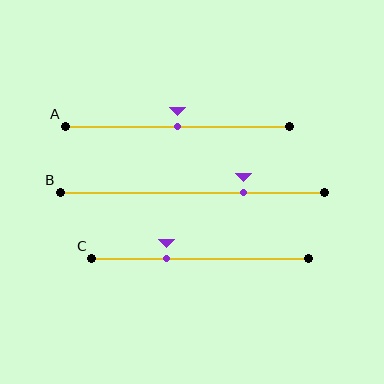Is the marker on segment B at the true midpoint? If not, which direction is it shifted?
No, the marker on segment B is shifted to the right by about 20% of the segment length.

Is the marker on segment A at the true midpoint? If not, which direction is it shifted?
Yes, the marker on segment A is at the true midpoint.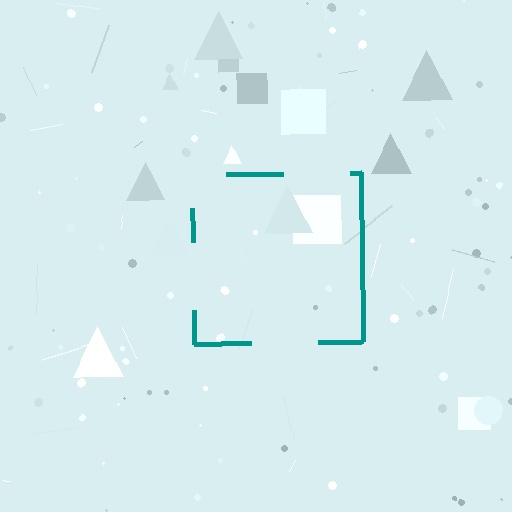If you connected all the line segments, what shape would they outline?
They would outline a square.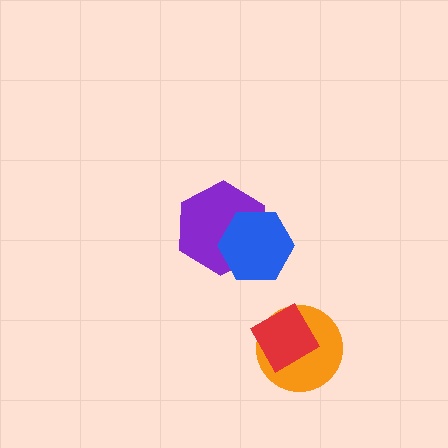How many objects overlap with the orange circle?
1 object overlaps with the orange circle.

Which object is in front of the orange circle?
The red diamond is in front of the orange circle.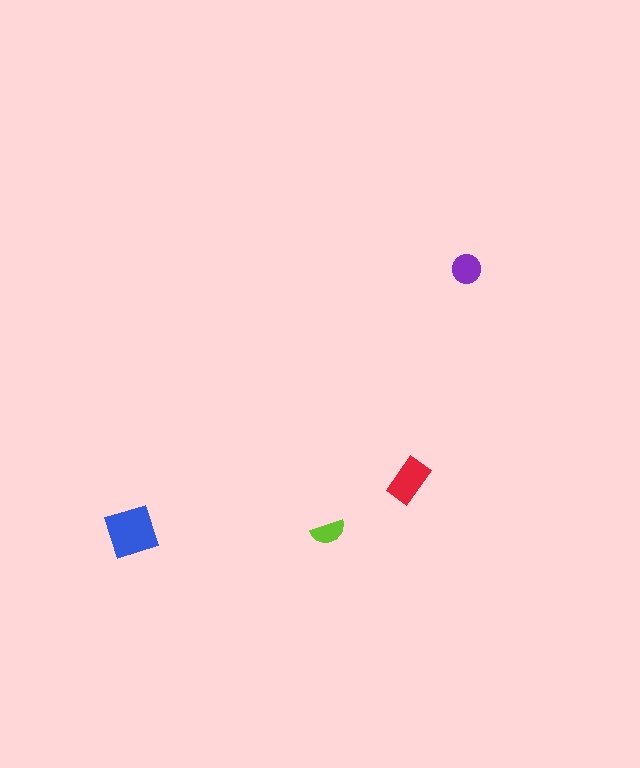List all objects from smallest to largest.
The lime semicircle, the purple circle, the red rectangle, the blue diamond.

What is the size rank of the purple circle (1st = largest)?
3rd.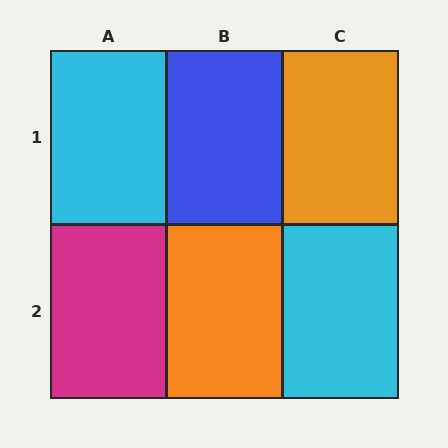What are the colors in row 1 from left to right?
Cyan, blue, orange.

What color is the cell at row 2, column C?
Cyan.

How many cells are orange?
2 cells are orange.